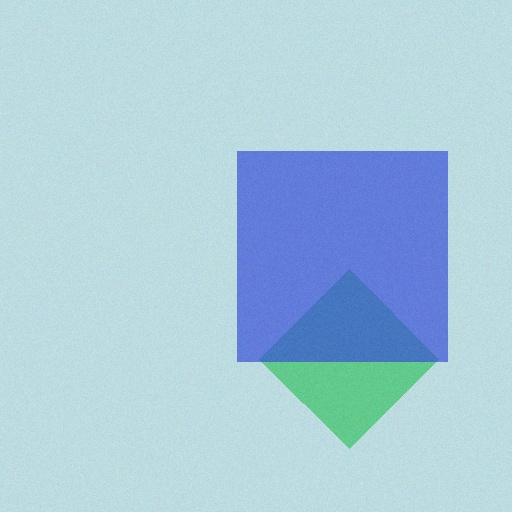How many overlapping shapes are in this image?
There are 2 overlapping shapes in the image.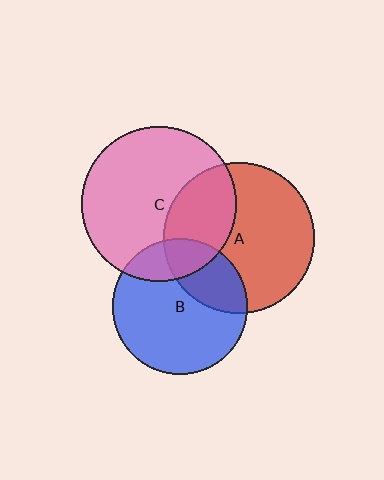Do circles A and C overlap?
Yes.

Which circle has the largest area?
Circle C (pink).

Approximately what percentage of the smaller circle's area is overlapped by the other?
Approximately 35%.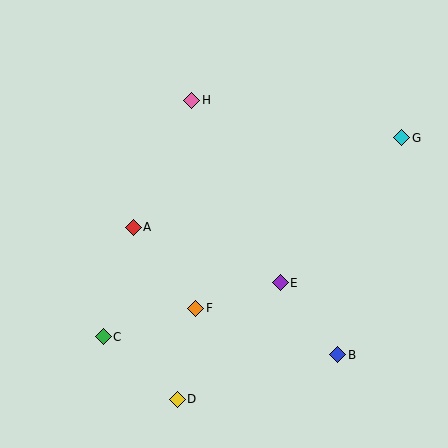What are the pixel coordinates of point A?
Point A is at (133, 227).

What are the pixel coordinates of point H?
Point H is at (192, 100).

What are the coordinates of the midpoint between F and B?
The midpoint between F and B is at (267, 332).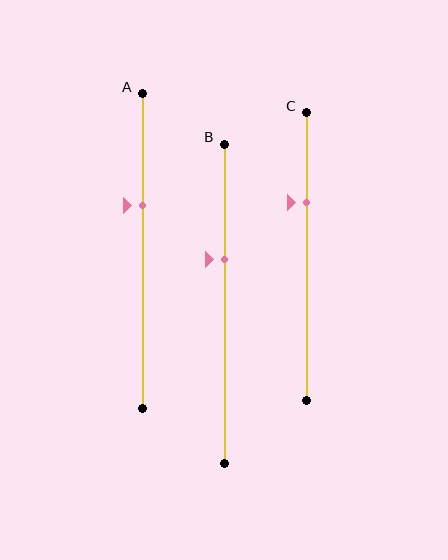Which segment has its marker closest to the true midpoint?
Segment B has its marker closest to the true midpoint.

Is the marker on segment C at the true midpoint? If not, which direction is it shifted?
No, the marker on segment C is shifted upward by about 19% of the segment length.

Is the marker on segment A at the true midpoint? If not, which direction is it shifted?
No, the marker on segment A is shifted upward by about 15% of the segment length.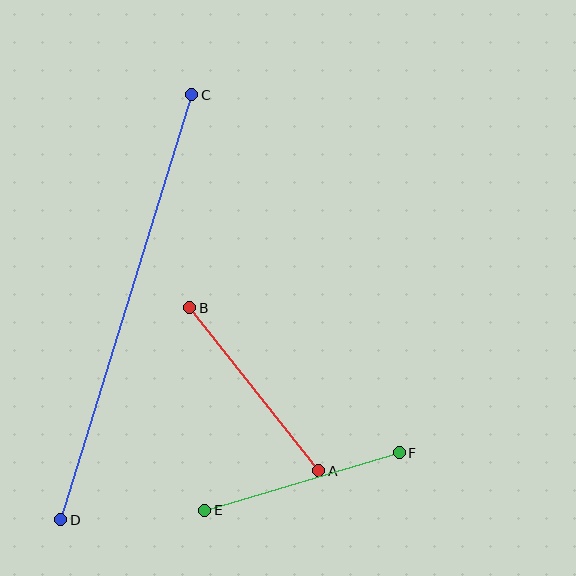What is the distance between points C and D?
The distance is approximately 445 pixels.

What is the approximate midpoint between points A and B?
The midpoint is at approximately (254, 389) pixels.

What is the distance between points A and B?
The distance is approximately 208 pixels.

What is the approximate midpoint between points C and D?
The midpoint is at approximately (126, 307) pixels.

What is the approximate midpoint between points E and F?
The midpoint is at approximately (302, 482) pixels.